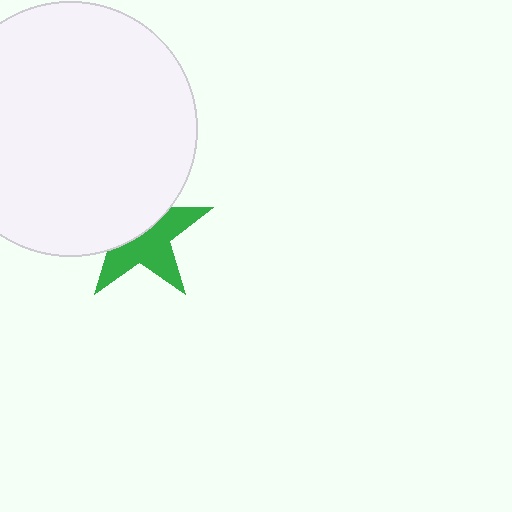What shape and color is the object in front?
The object in front is a white circle.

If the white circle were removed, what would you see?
You would see the complete green star.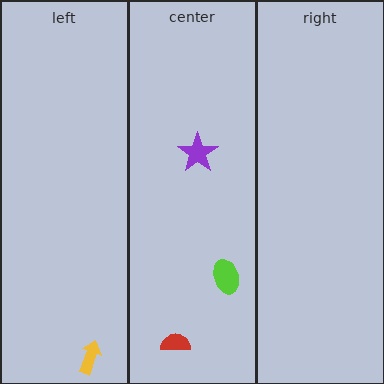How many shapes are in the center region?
3.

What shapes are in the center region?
The red semicircle, the purple star, the lime ellipse.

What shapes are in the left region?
The yellow arrow.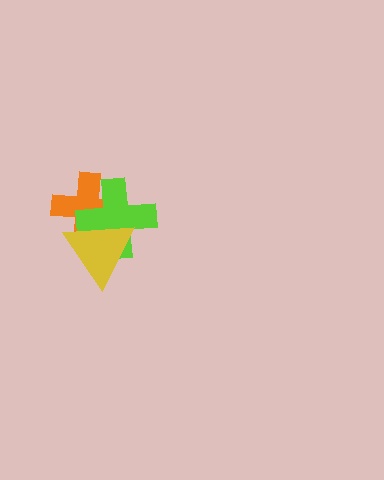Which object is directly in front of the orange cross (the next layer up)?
The lime cross is directly in front of the orange cross.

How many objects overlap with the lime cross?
2 objects overlap with the lime cross.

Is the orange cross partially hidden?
Yes, it is partially covered by another shape.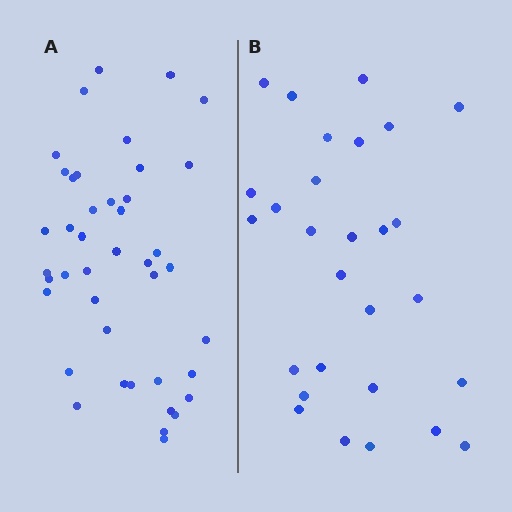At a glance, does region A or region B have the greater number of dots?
Region A (the left region) has more dots.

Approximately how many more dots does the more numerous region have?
Region A has approximately 15 more dots than region B.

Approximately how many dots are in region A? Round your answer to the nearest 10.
About 40 dots. (The exact count is 42, which rounds to 40.)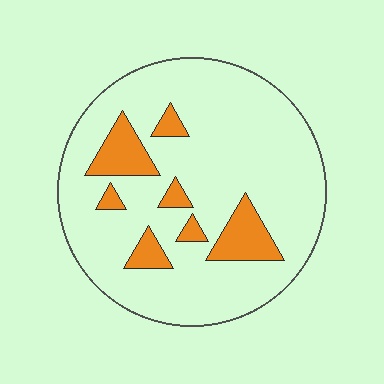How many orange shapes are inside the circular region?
7.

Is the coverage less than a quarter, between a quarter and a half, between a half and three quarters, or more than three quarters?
Less than a quarter.